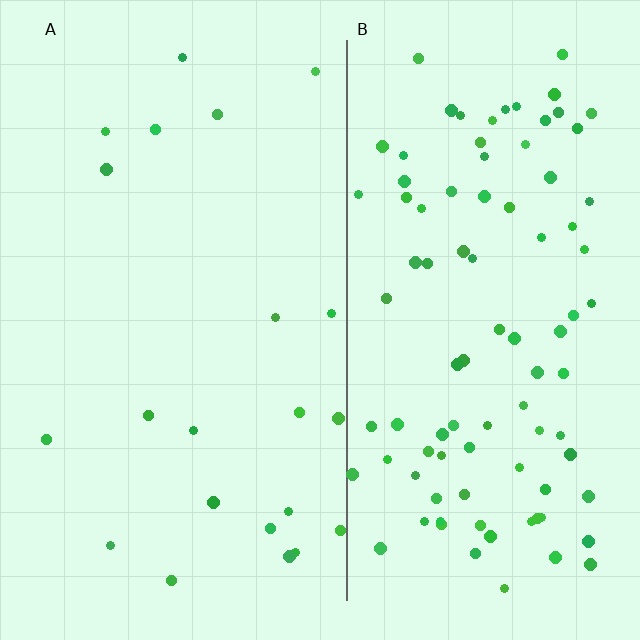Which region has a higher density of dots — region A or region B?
B (the right).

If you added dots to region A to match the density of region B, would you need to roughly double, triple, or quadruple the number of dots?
Approximately quadruple.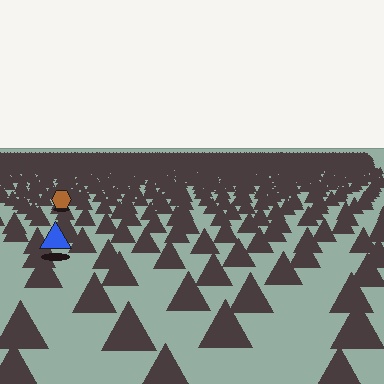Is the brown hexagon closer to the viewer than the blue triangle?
No. The blue triangle is closer — you can tell from the texture gradient: the ground texture is coarser near it.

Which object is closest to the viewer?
The blue triangle is closest. The texture marks near it are larger and more spread out.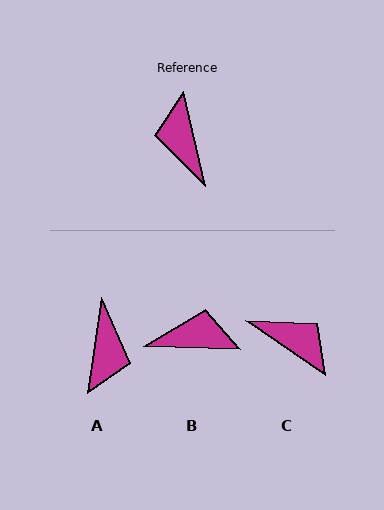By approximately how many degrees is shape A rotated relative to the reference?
Approximately 159 degrees counter-clockwise.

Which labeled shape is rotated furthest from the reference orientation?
A, about 159 degrees away.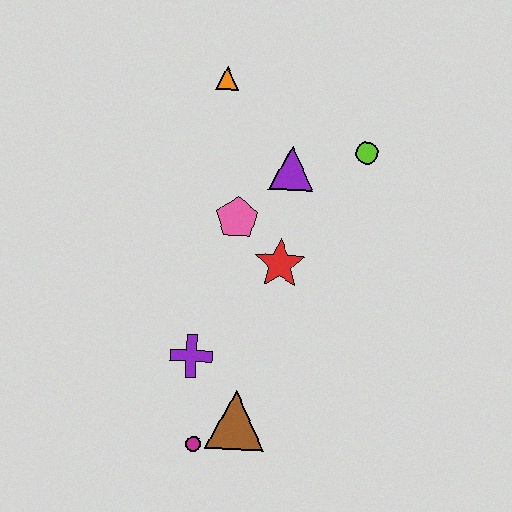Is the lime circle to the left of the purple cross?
No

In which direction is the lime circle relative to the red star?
The lime circle is above the red star.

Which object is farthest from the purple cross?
The orange triangle is farthest from the purple cross.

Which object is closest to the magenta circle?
The brown triangle is closest to the magenta circle.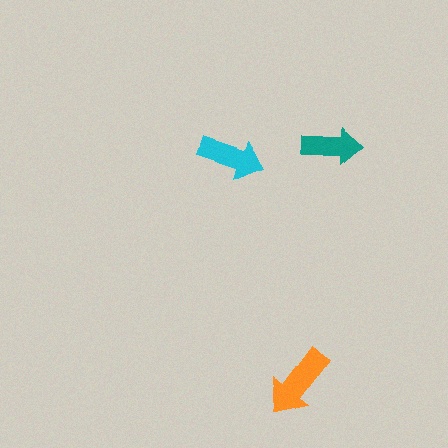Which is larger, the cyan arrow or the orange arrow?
The orange one.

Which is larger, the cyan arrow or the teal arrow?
The cyan one.